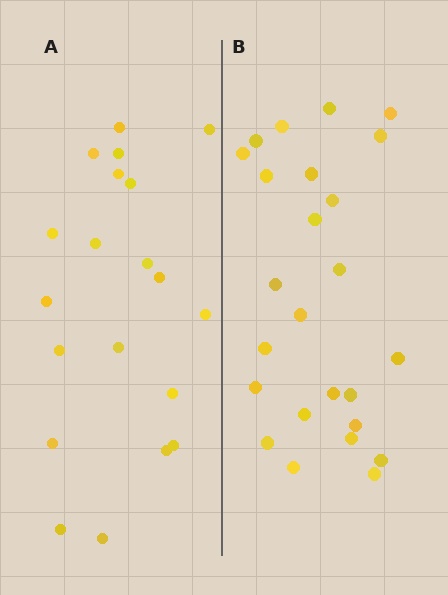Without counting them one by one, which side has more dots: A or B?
Region B (the right region) has more dots.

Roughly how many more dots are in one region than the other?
Region B has about 5 more dots than region A.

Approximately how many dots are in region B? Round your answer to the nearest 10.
About 20 dots. (The exact count is 25, which rounds to 20.)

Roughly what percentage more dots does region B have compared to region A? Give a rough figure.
About 25% more.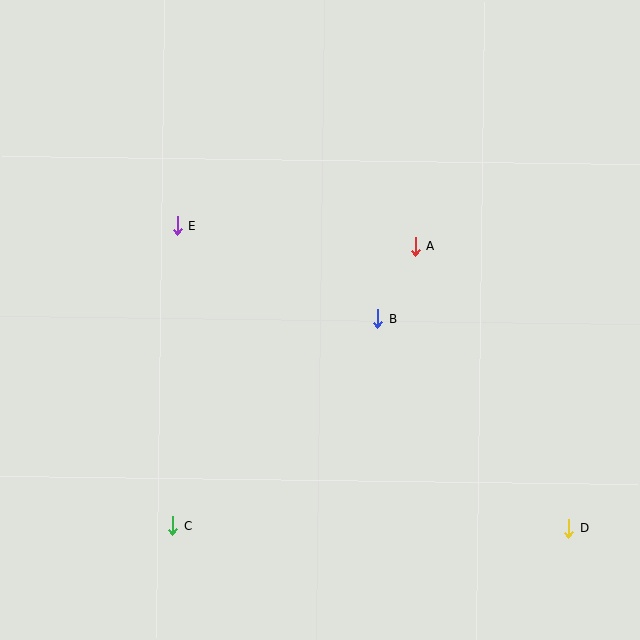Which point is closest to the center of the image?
Point B at (378, 318) is closest to the center.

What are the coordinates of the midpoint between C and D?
The midpoint between C and D is at (371, 527).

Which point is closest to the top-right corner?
Point A is closest to the top-right corner.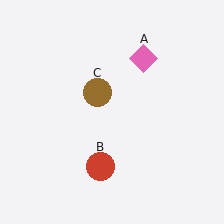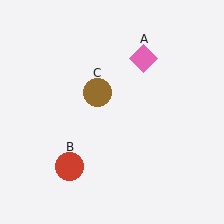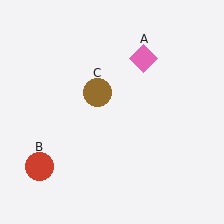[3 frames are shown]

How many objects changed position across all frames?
1 object changed position: red circle (object B).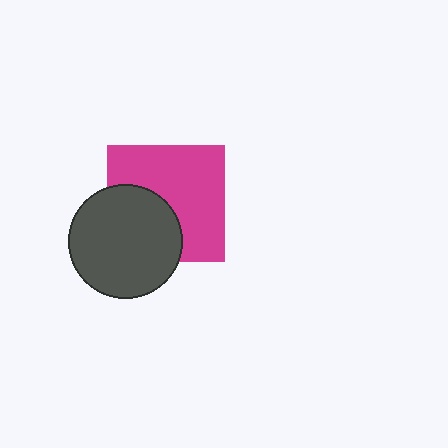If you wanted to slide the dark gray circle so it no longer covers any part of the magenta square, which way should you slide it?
Slide it toward the lower-left — that is the most direct way to separate the two shapes.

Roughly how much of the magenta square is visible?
About half of it is visible (roughly 63%).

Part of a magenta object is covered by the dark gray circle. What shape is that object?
It is a square.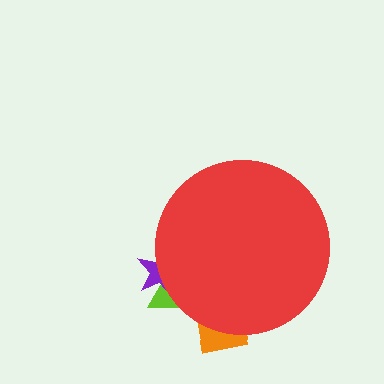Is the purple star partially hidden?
Yes, the purple star is partially hidden behind the red circle.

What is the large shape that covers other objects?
A red circle.